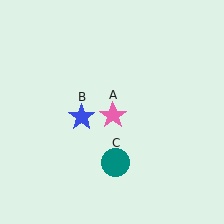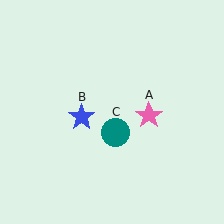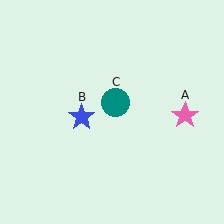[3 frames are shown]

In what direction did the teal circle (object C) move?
The teal circle (object C) moved up.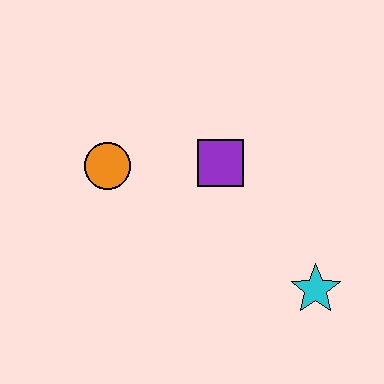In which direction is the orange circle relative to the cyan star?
The orange circle is to the left of the cyan star.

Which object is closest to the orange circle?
The purple square is closest to the orange circle.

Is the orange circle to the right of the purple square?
No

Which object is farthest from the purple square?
The cyan star is farthest from the purple square.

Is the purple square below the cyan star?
No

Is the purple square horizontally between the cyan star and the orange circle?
Yes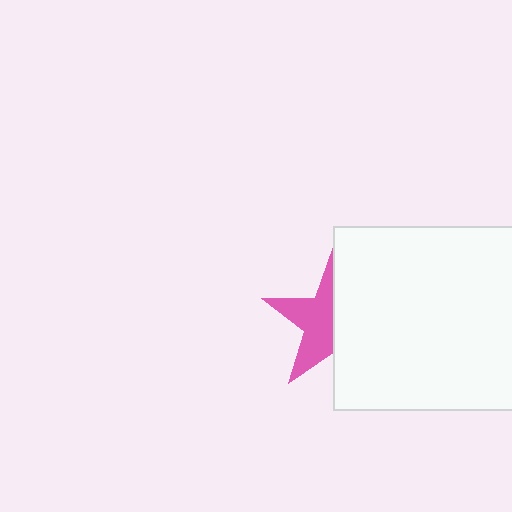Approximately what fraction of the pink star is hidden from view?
Roughly 50% of the pink star is hidden behind the white rectangle.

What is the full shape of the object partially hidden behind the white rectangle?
The partially hidden object is a pink star.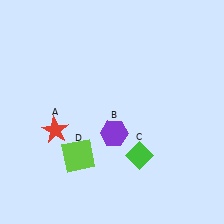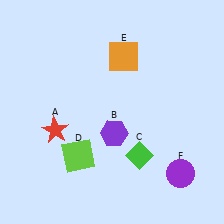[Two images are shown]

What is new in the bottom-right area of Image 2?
A purple circle (F) was added in the bottom-right area of Image 2.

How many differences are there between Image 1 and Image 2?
There are 2 differences between the two images.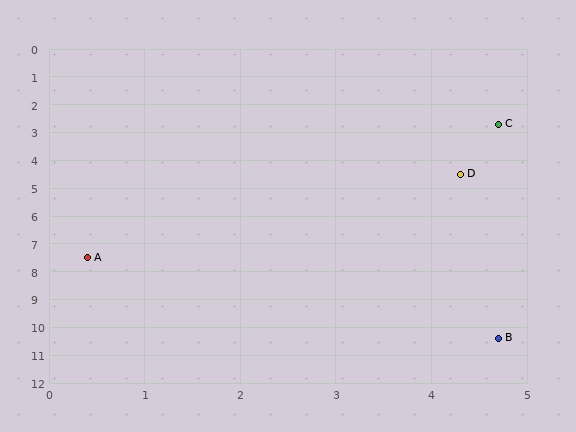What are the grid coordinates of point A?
Point A is at approximately (0.4, 7.5).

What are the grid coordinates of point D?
Point D is at approximately (4.3, 4.5).